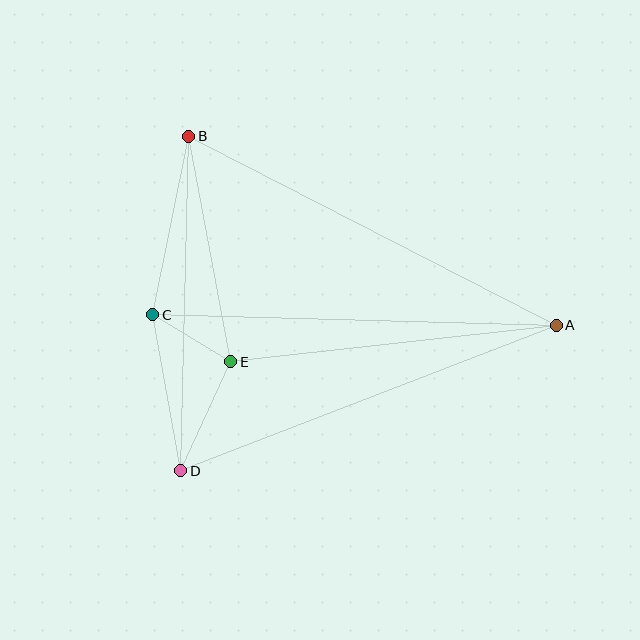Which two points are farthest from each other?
Points A and B are farthest from each other.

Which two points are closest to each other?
Points C and E are closest to each other.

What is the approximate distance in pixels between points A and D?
The distance between A and D is approximately 403 pixels.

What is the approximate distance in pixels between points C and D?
The distance between C and D is approximately 158 pixels.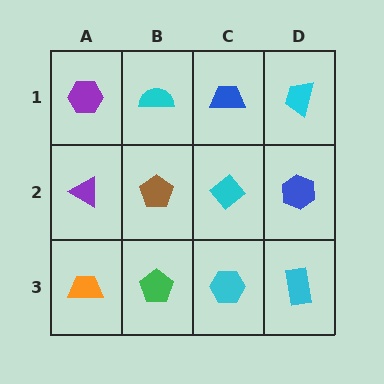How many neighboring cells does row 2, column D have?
3.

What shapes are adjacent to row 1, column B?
A brown pentagon (row 2, column B), a purple hexagon (row 1, column A), a blue trapezoid (row 1, column C).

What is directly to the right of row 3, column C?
A cyan rectangle.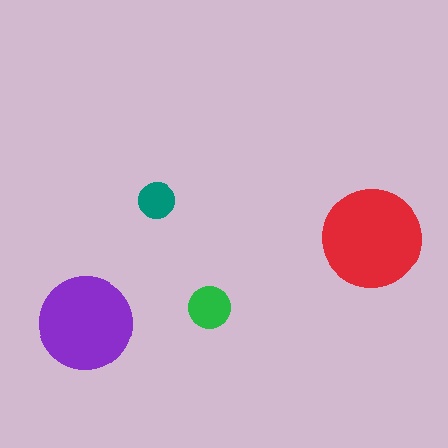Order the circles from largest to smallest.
the red one, the purple one, the green one, the teal one.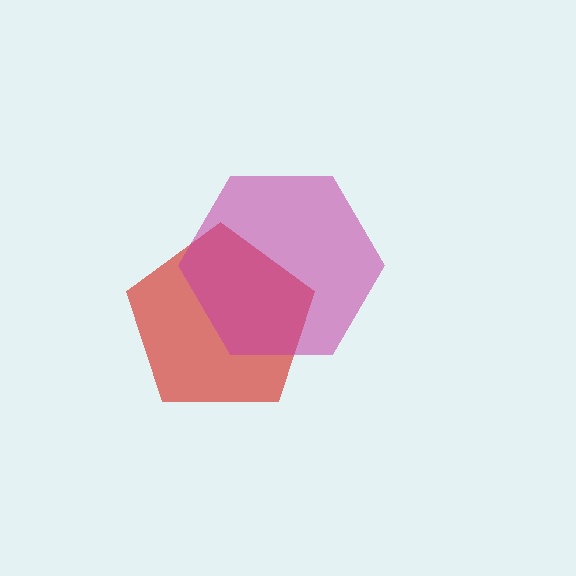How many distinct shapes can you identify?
There are 2 distinct shapes: a red pentagon, a magenta hexagon.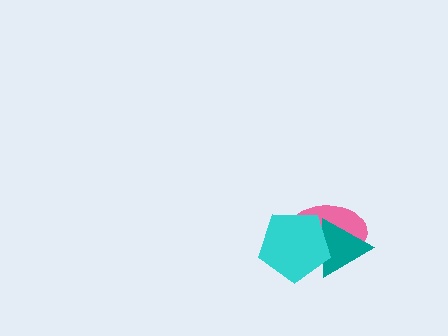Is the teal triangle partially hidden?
Yes, it is partially covered by another shape.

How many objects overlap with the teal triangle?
2 objects overlap with the teal triangle.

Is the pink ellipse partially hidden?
Yes, it is partially covered by another shape.